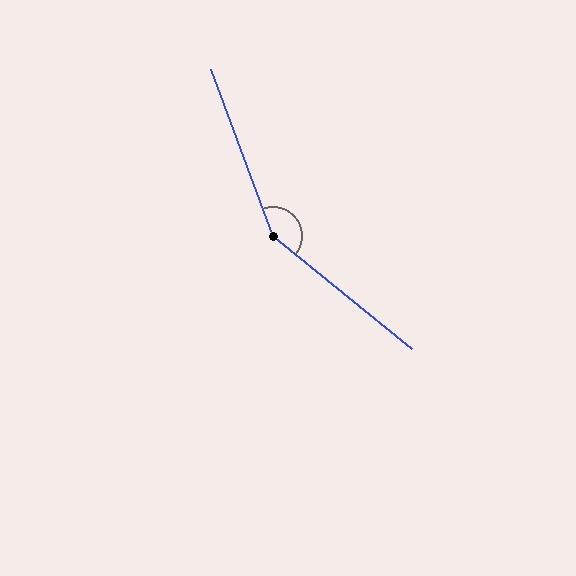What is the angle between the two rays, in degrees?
Approximately 149 degrees.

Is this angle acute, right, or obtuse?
It is obtuse.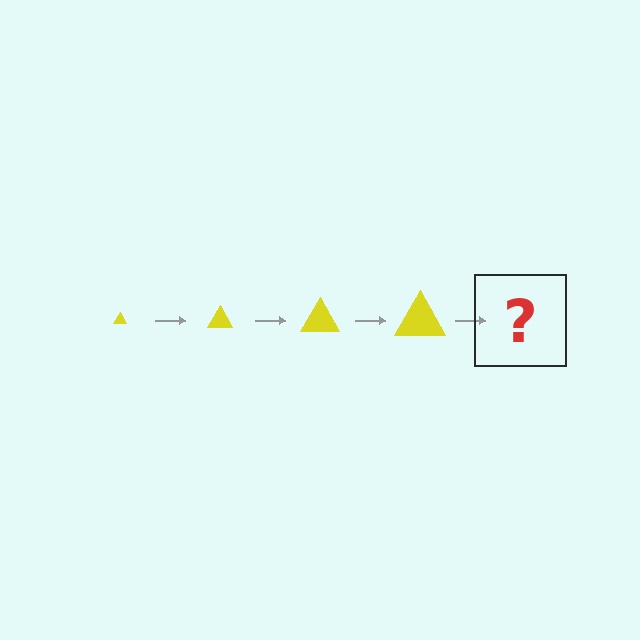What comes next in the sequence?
The next element should be a yellow triangle, larger than the previous one.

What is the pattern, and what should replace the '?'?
The pattern is that the triangle gets progressively larger each step. The '?' should be a yellow triangle, larger than the previous one.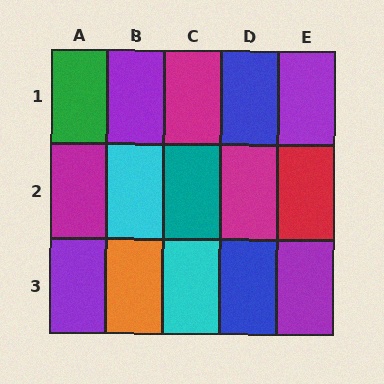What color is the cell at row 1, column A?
Green.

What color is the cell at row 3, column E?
Purple.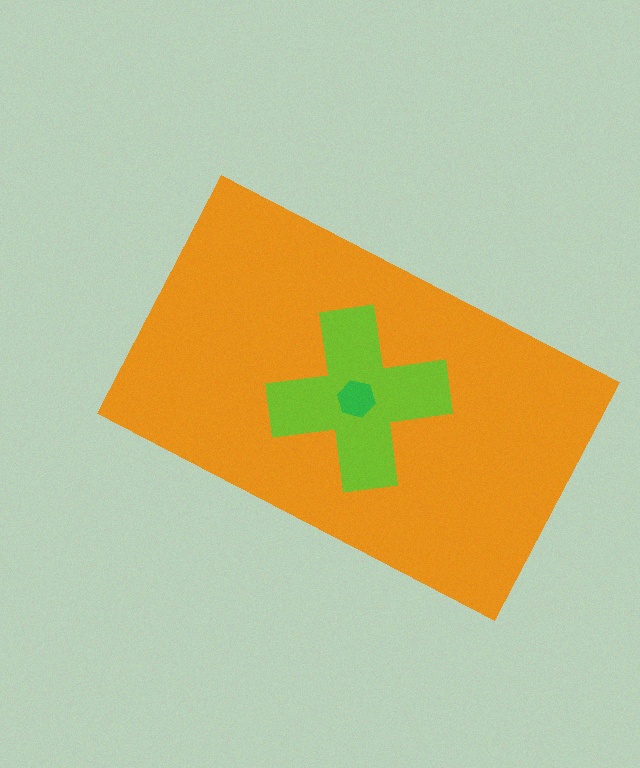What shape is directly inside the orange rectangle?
The lime cross.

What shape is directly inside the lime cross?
The green hexagon.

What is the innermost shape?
The green hexagon.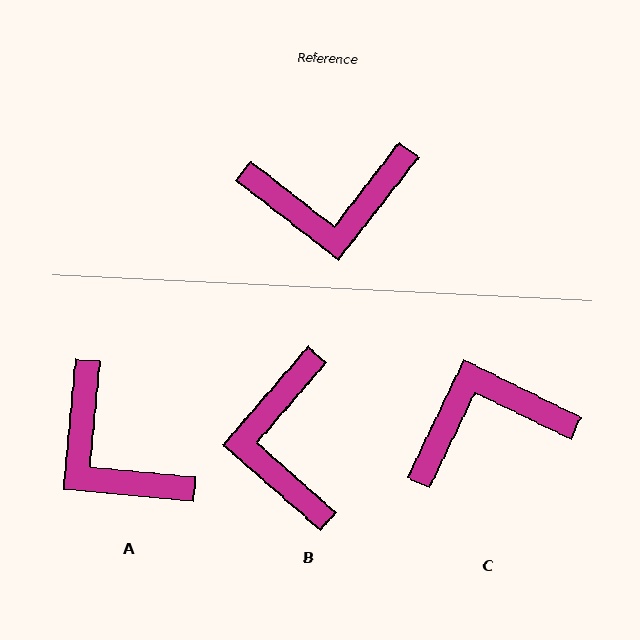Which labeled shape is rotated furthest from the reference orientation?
C, about 168 degrees away.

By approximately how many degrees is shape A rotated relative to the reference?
Approximately 58 degrees clockwise.